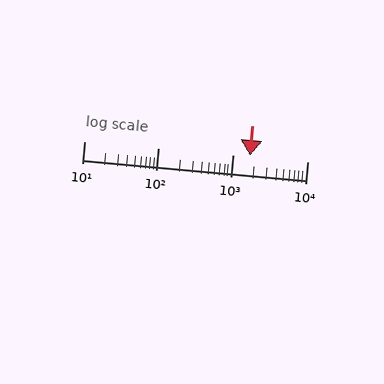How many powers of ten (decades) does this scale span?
The scale spans 3 decades, from 10 to 10000.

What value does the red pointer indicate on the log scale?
The pointer indicates approximately 1700.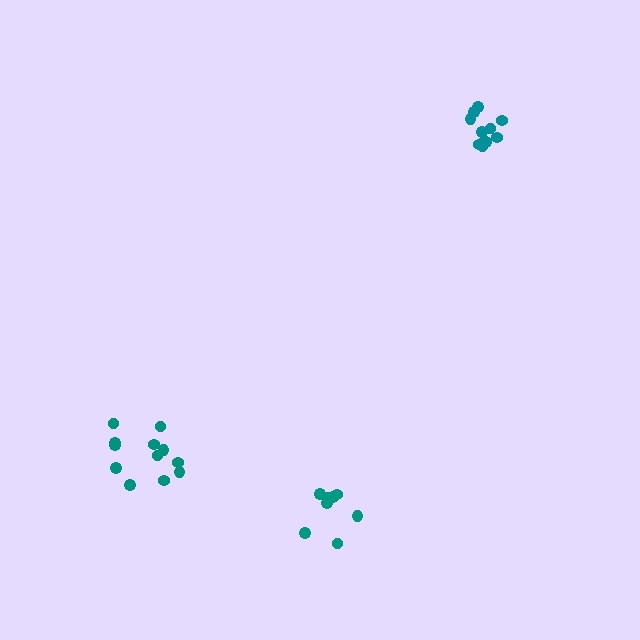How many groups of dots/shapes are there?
There are 3 groups.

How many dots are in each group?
Group 1: 8 dots, Group 2: 11 dots, Group 3: 12 dots (31 total).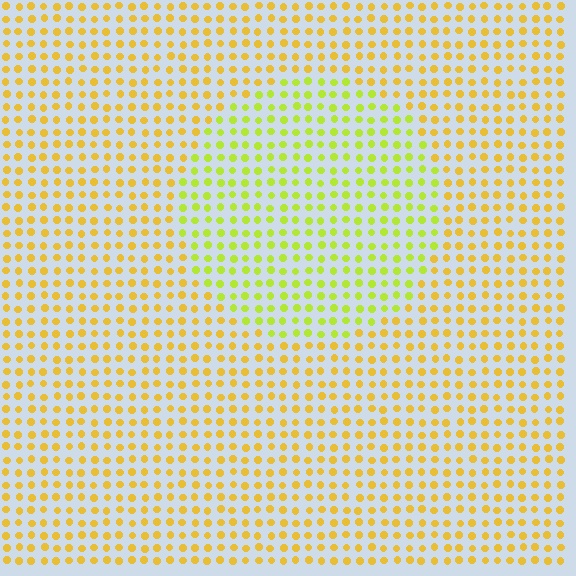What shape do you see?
I see a circle.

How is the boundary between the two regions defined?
The boundary is defined purely by a slight shift in hue (about 32 degrees). Spacing, size, and orientation are identical on both sides.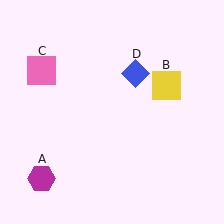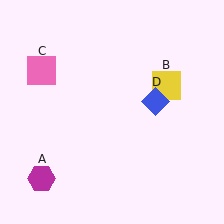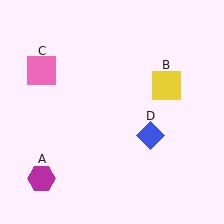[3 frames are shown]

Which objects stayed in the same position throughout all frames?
Magenta hexagon (object A) and yellow square (object B) and pink square (object C) remained stationary.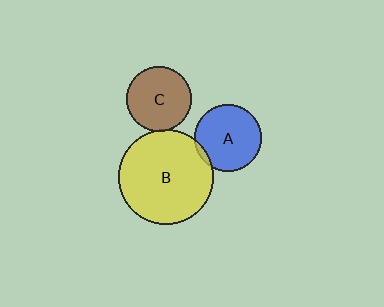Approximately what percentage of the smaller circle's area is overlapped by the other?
Approximately 5%.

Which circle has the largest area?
Circle B (yellow).